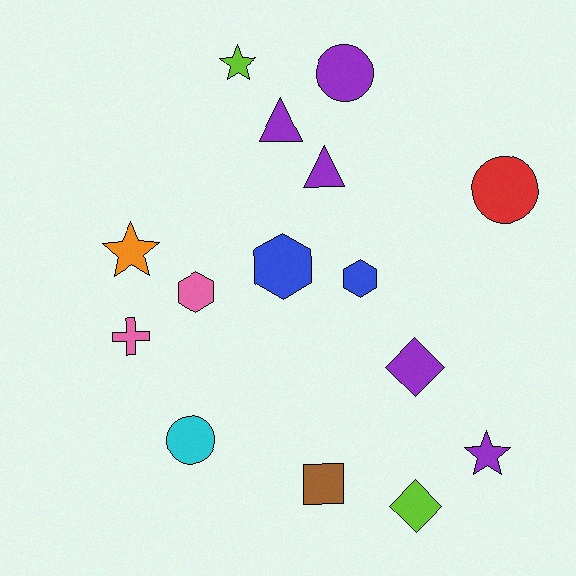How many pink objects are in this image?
There are 2 pink objects.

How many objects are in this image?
There are 15 objects.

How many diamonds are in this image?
There are 2 diamonds.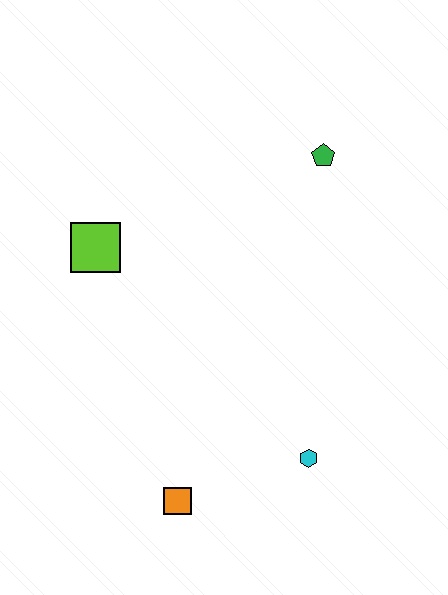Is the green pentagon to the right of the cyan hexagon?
Yes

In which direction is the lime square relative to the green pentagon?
The lime square is to the left of the green pentagon.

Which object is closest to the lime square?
The green pentagon is closest to the lime square.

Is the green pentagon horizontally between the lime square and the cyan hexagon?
No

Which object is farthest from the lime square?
The cyan hexagon is farthest from the lime square.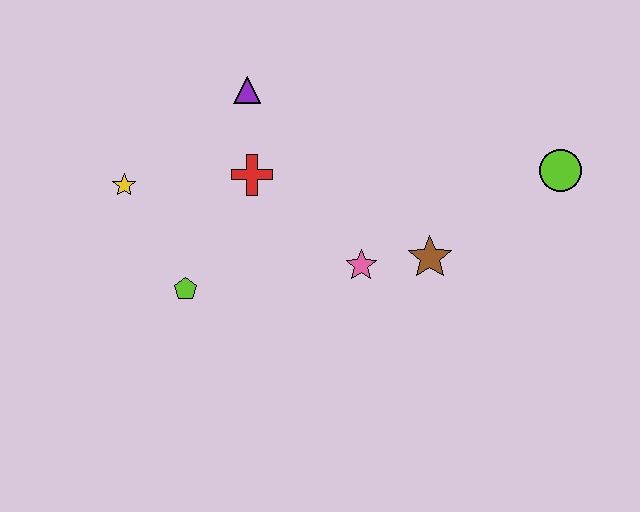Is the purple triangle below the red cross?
No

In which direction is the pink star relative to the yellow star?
The pink star is to the right of the yellow star.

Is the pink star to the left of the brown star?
Yes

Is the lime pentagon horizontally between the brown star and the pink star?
No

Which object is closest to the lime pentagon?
The yellow star is closest to the lime pentagon.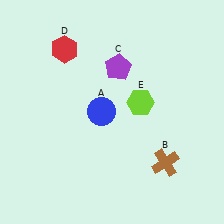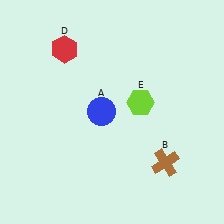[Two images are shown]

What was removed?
The purple pentagon (C) was removed in Image 2.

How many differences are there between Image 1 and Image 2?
There is 1 difference between the two images.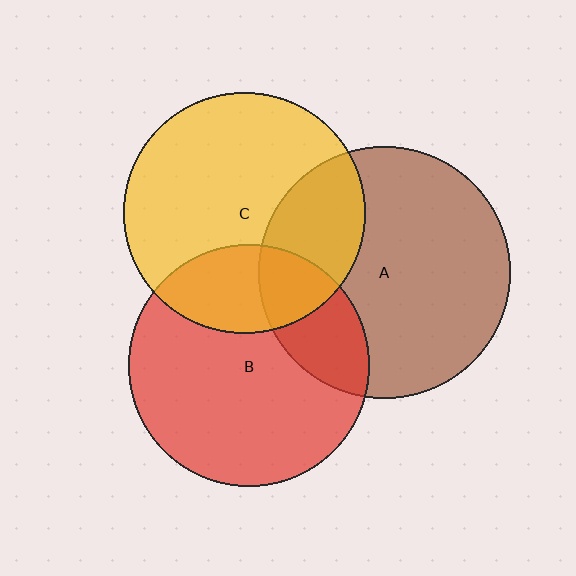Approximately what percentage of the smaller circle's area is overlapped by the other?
Approximately 25%.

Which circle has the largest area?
Circle A (brown).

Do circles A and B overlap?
Yes.